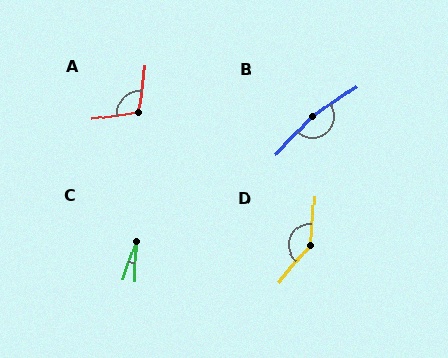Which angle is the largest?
B, at approximately 168 degrees.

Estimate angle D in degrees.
Approximately 146 degrees.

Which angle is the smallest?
C, at approximately 18 degrees.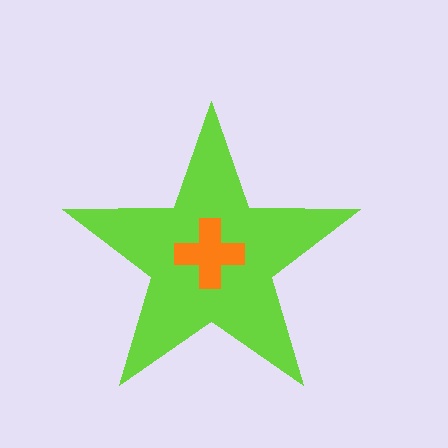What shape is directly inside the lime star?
The orange cross.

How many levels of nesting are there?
2.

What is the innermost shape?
The orange cross.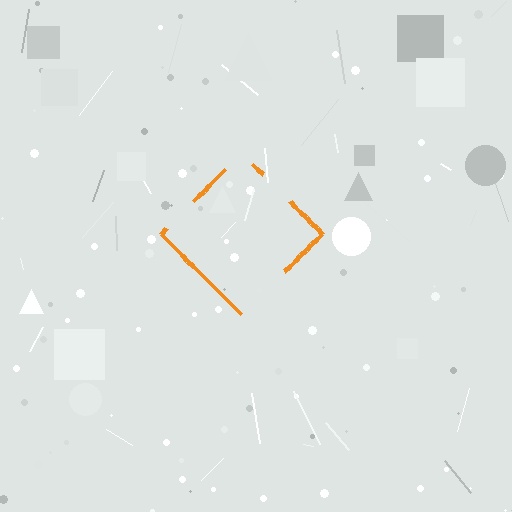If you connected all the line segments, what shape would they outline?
They would outline a diamond.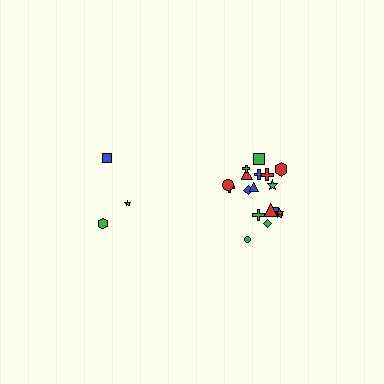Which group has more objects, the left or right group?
The right group.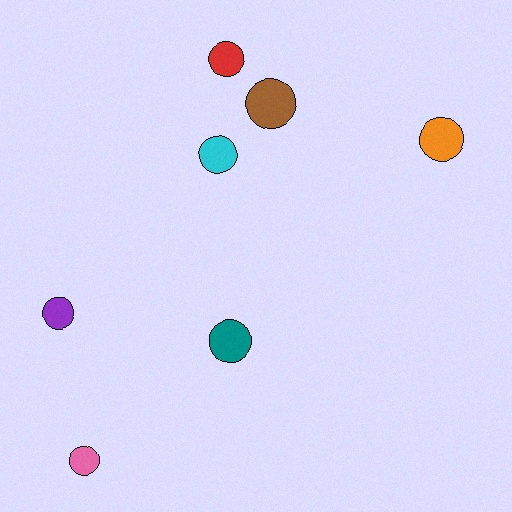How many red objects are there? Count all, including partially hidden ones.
There is 1 red object.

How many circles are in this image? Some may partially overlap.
There are 7 circles.